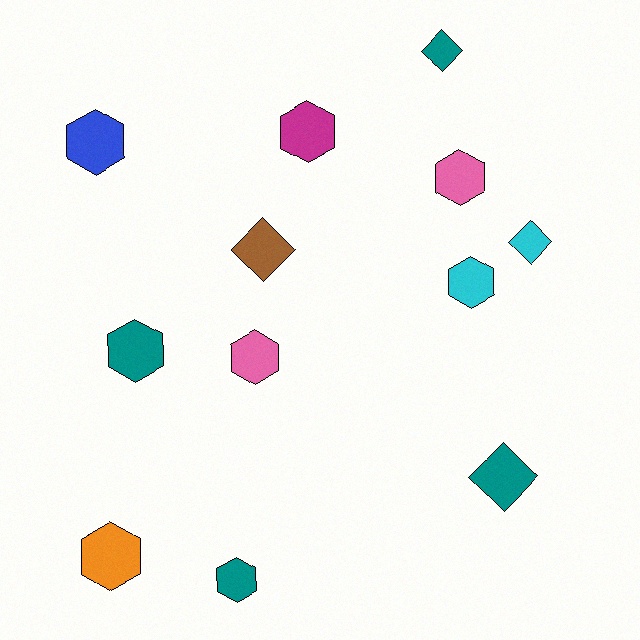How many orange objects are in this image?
There is 1 orange object.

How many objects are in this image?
There are 12 objects.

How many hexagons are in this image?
There are 8 hexagons.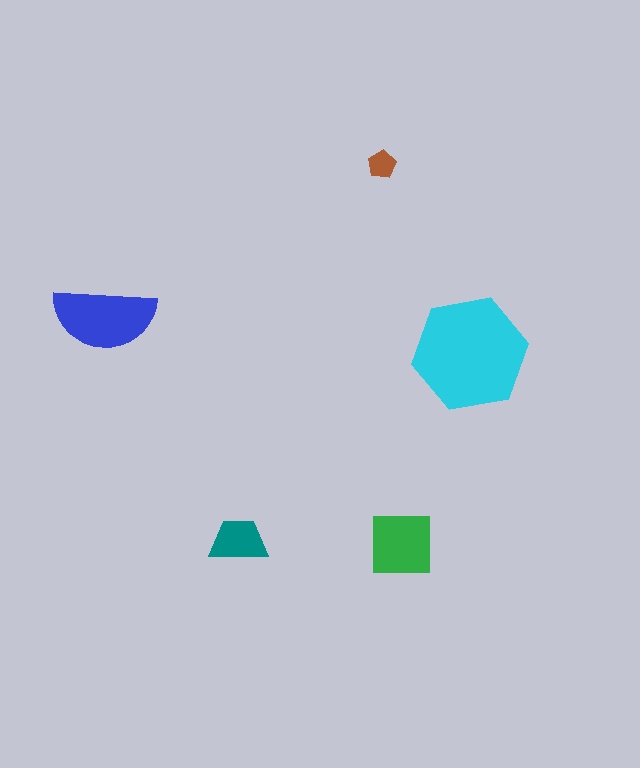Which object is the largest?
The cyan hexagon.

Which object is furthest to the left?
The blue semicircle is leftmost.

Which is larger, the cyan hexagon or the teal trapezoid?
The cyan hexagon.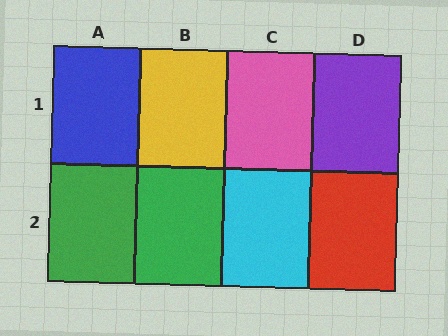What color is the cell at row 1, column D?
Purple.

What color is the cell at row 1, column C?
Pink.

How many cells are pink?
1 cell is pink.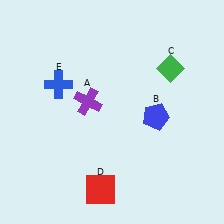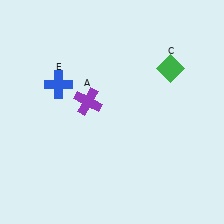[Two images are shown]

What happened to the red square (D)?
The red square (D) was removed in Image 2. It was in the bottom-left area of Image 1.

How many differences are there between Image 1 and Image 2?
There are 2 differences between the two images.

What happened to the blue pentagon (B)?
The blue pentagon (B) was removed in Image 2. It was in the bottom-right area of Image 1.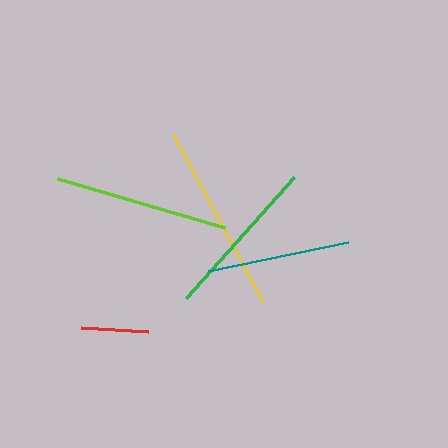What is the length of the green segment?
The green segment is approximately 161 pixels long.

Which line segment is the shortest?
The red line is the shortest at approximately 68 pixels.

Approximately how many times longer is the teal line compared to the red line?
The teal line is approximately 2.1 times the length of the red line.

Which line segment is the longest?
The yellow line is the longest at approximately 191 pixels.